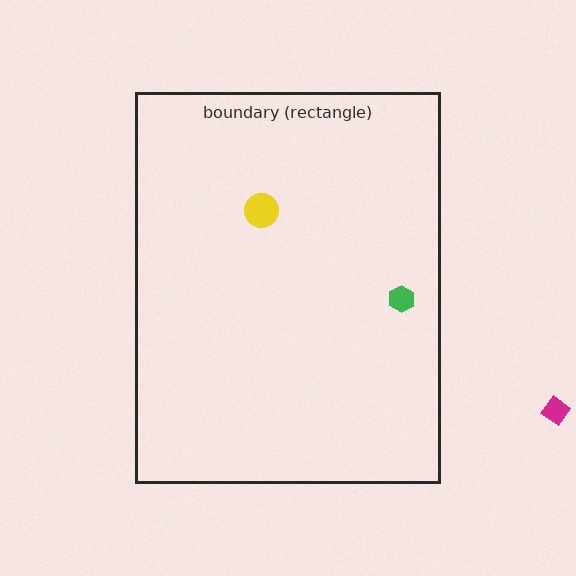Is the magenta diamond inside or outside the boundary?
Outside.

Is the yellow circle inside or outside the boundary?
Inside.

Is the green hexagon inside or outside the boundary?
Inside.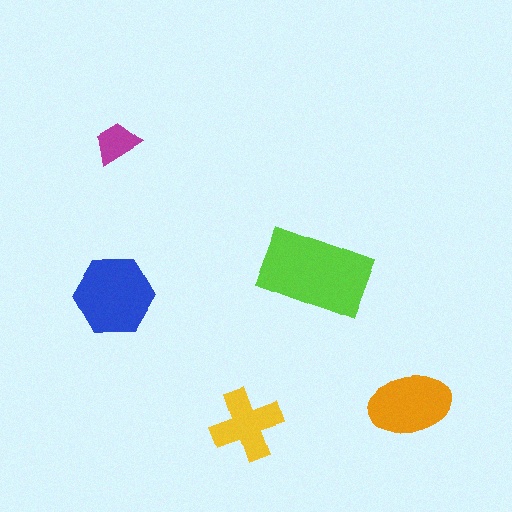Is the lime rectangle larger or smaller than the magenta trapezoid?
Larger.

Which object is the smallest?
The magenta trapezoid.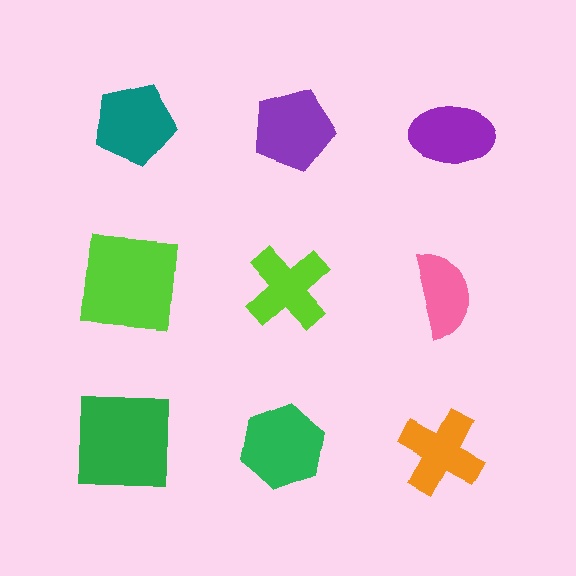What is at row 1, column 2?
A purple pentagon.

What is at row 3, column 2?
A green hexagon.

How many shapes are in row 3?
3 shapes.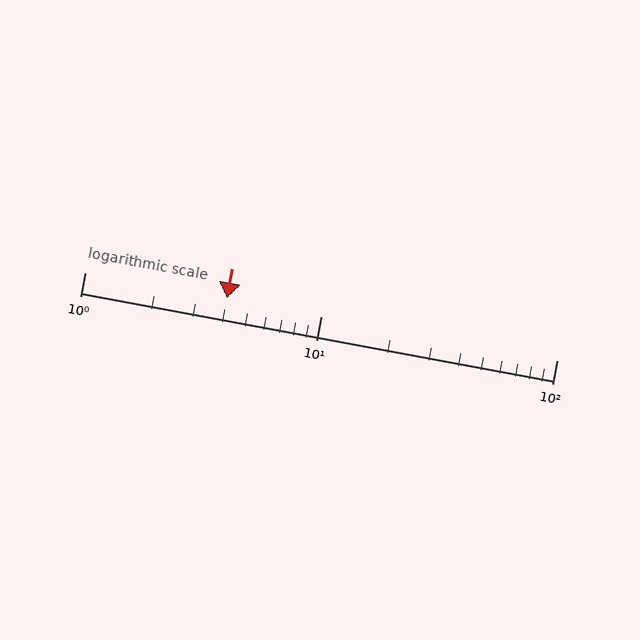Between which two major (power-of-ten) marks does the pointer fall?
The pointer is between 1 and 10.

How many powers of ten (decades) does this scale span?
The scale spans 2 decades, from 1 to 100.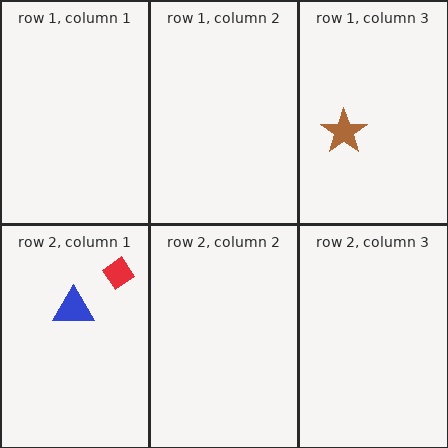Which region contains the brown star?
The row 1, column 3 region.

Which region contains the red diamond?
The row 2, column 1 region.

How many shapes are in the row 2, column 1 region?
2.